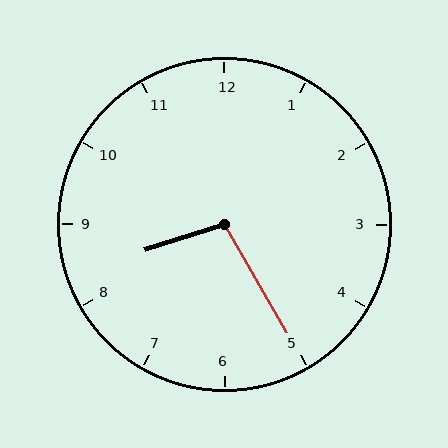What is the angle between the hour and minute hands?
Approximately 102 degrees.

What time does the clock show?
8:25.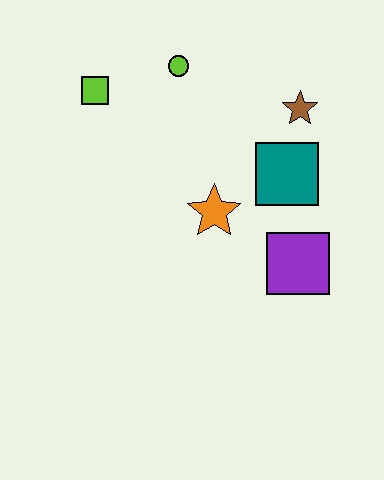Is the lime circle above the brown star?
Yes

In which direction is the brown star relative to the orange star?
The brown star is above the orange star.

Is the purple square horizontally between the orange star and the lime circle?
No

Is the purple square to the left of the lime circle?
No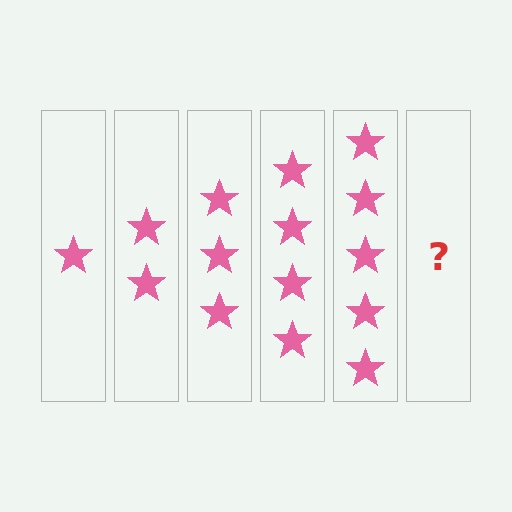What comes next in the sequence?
The next element should be 6 stars.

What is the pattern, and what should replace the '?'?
The pattern is that each step adds one more star. The '?' should be 6 stars.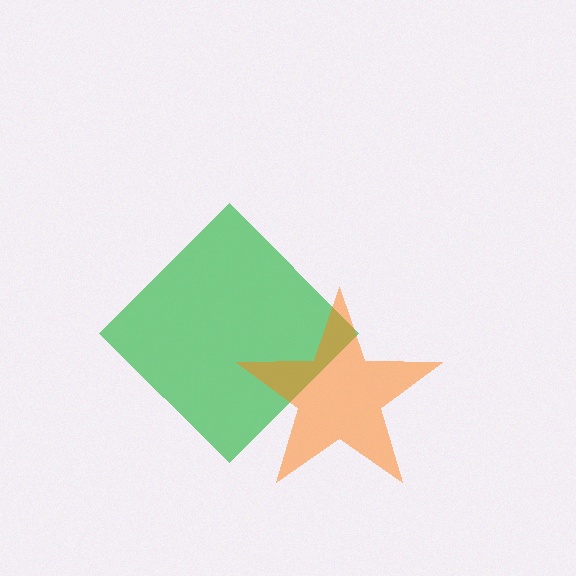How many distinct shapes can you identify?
There are 2 distinct shapes: a green diamond, an orange star.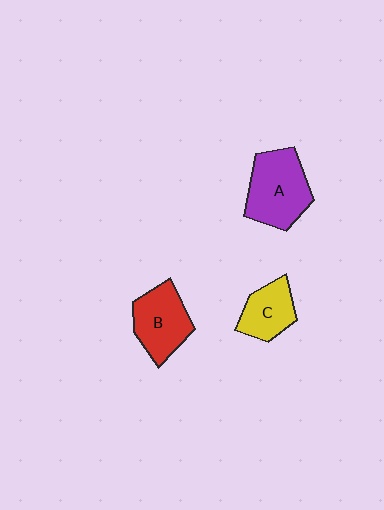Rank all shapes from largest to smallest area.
From largest to smallest: A (purple), B (red), C (yellow).